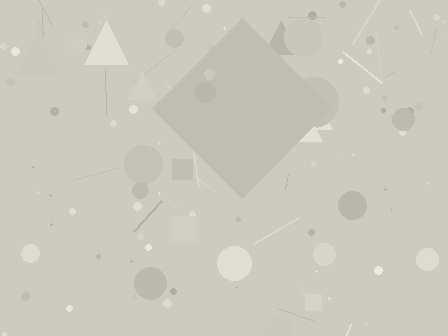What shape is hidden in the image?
A diamond is hidden in the image.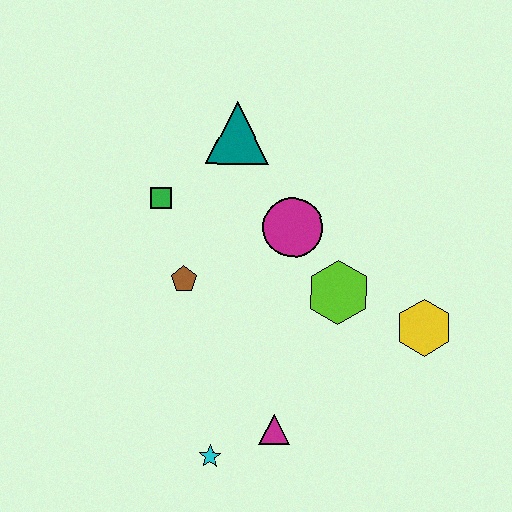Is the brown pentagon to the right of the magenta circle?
No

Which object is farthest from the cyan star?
The teal triangle is farthest from the cyan star.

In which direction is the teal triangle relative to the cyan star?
The teal triangle is above the cyan star.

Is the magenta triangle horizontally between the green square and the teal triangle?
No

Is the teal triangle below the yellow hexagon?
No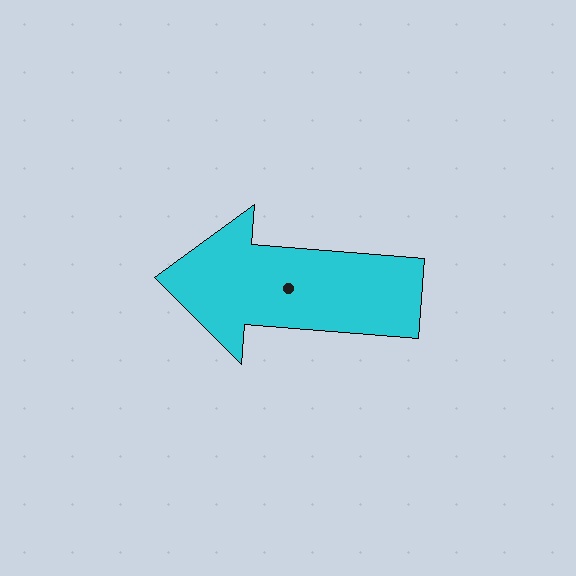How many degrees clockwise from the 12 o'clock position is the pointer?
Approximately 274 degrees.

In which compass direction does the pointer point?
West.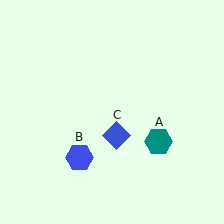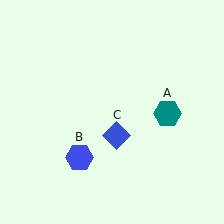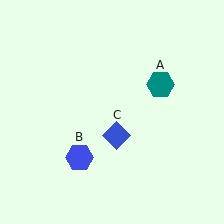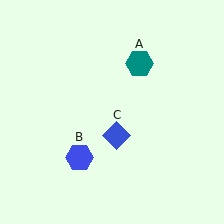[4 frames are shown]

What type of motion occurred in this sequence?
The teal hexagon (object A) rotated counterclockwise around the center of the scene.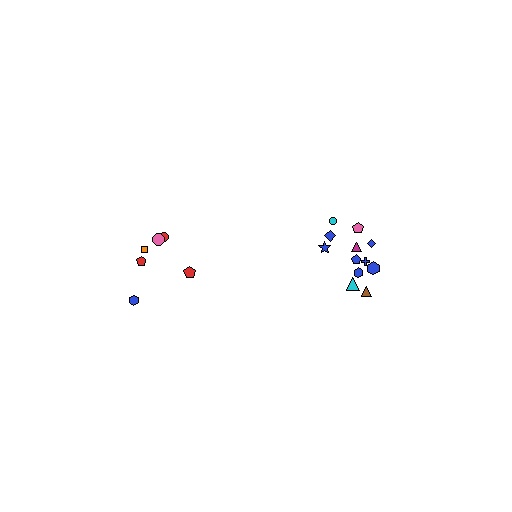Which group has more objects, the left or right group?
The right group.